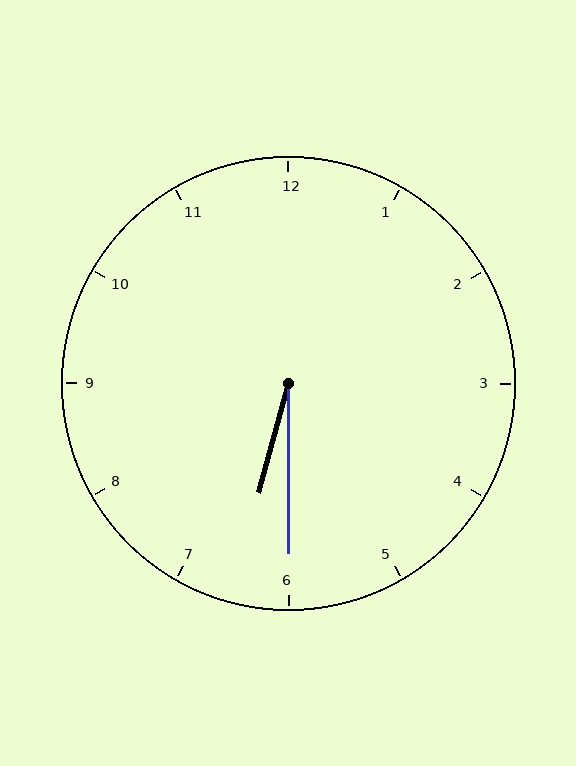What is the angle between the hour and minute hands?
Approximately 15 degrees.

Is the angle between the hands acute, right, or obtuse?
It is acute.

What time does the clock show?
6:30.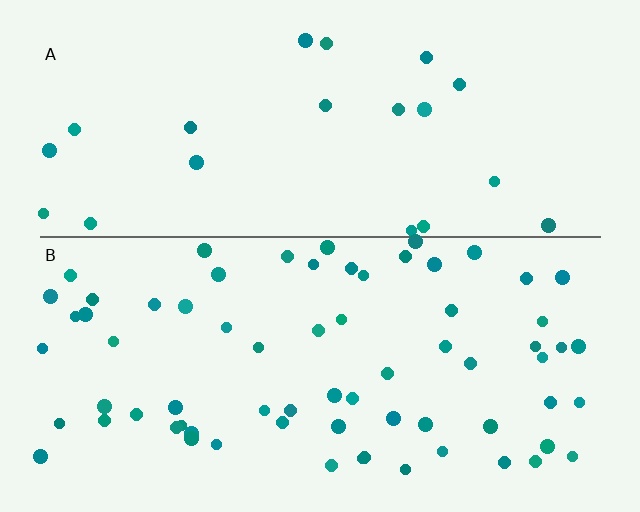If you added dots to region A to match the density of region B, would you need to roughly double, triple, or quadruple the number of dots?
Approximately triple.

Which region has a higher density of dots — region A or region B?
B (the bottom).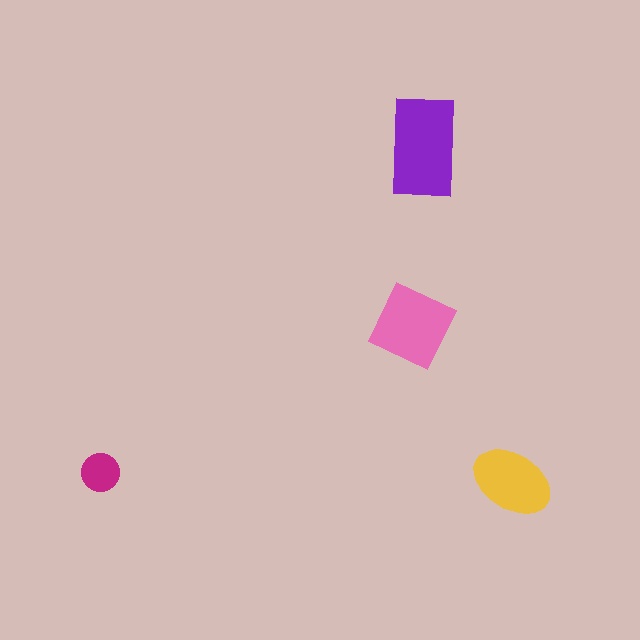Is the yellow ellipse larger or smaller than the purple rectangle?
Smaller.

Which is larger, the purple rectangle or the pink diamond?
The purple rectangle.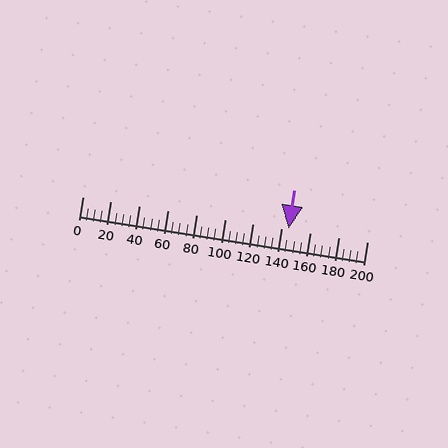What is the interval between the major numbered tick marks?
The major tick marks are spaced 20 units apart.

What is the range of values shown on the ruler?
The ruler shows values from 0 to 200.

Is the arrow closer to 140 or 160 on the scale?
The arrow is closer to 140.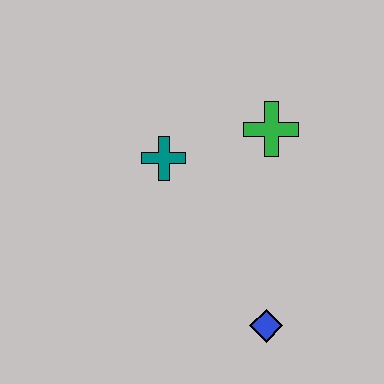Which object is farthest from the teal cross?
The blue diamond is farthest from the teal cross.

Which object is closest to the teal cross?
The green cross is closest to the teal cross.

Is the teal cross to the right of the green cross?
No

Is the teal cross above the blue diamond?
Yes